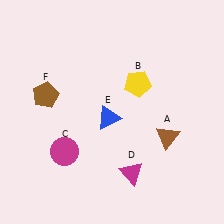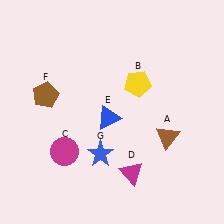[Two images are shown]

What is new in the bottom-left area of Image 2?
A blue star (G) was added in the bottom-left area of Image 2.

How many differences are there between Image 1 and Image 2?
There is 1 difference between the two images.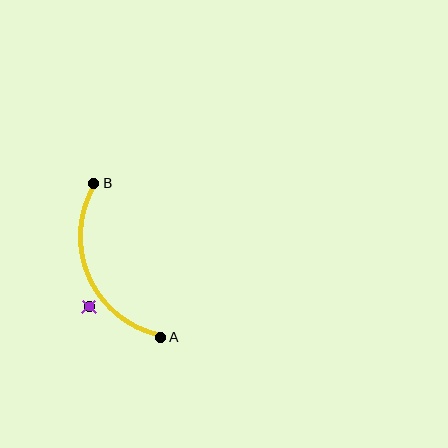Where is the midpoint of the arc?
The arc midpoint is the point on the curve farthest from the straight line joining A and B. It sits to the left of that line.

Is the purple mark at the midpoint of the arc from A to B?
No — the purple mark does not lie on the arc at all. It sits slightly outside the curve.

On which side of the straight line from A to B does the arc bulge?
The arc bulges to the left of the straight line connecting A and B.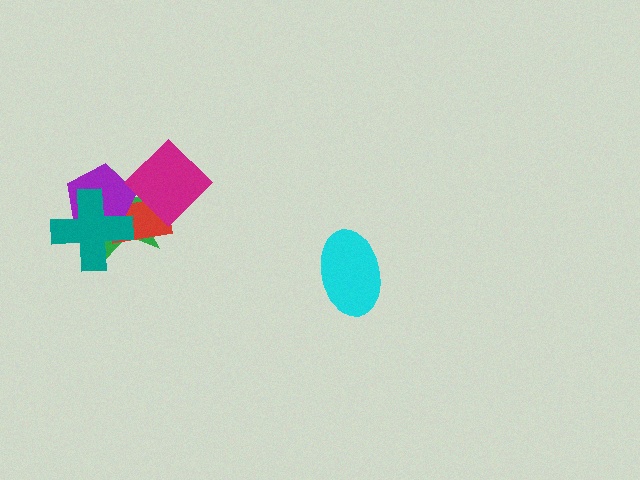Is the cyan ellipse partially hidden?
No, no other shape covers it.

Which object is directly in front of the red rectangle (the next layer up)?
The purple pentagon is directly in front of the red rectangle.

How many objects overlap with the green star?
4 objects overlap with the green star.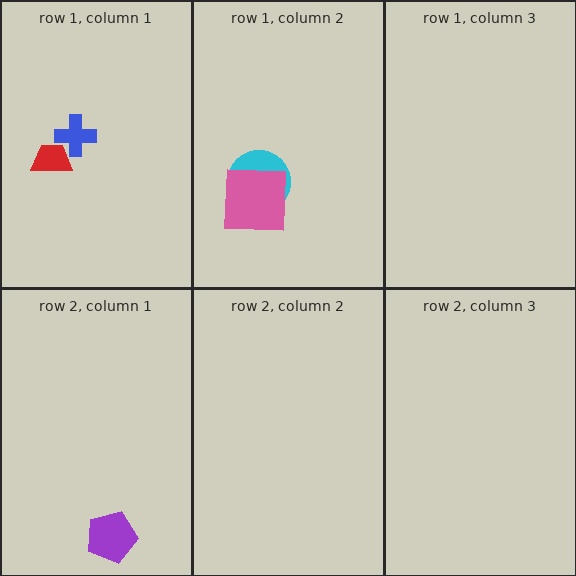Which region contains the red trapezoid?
The row 1, column 1 region.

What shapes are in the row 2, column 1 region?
The purple pentagon.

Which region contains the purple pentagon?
The row 2, column 1 region.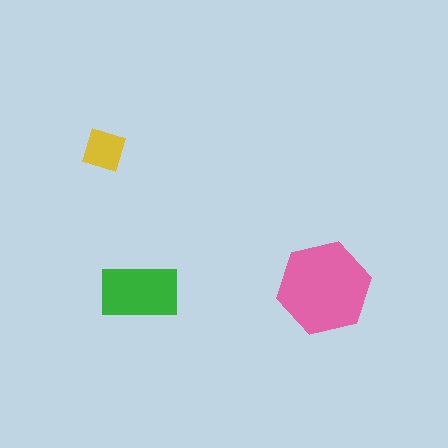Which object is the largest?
The pink hexagon.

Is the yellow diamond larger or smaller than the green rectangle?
Smaller.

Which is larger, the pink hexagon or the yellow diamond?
The pink hexagon.